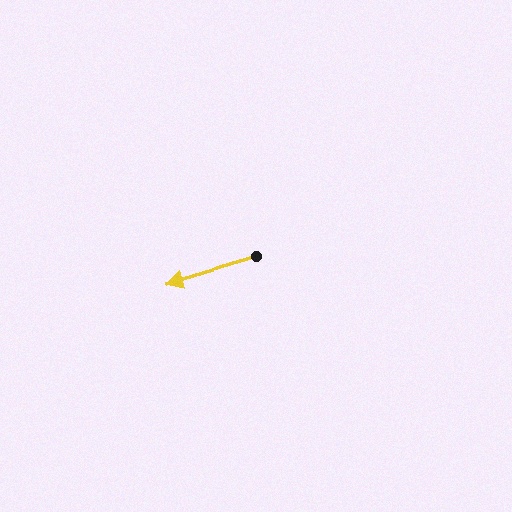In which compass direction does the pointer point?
West.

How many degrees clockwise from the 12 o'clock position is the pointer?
Approximately 253 degrees.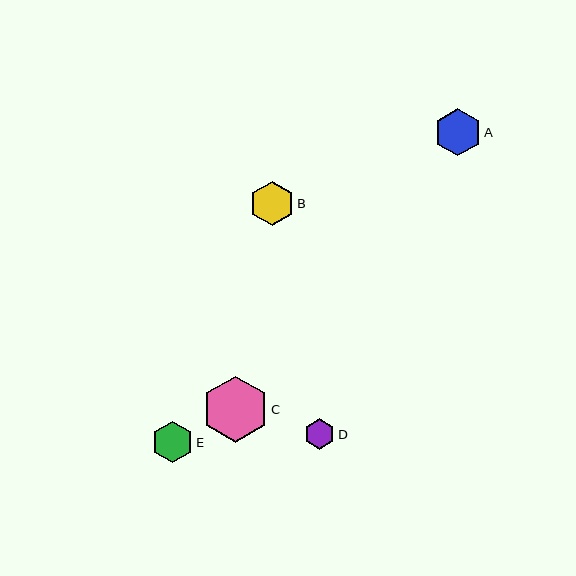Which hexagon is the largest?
Hexagon C is the largest with a size of approximately 66 pixels.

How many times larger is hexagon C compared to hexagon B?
Hexagon C is approximately 1.5 times the size of hexagon B.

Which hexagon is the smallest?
Hexagon D is the smallest with a size of approximately 31 pixels.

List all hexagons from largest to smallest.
From largest to smallest: C, A, B, E, D.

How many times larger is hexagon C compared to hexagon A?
Hexagon C is approximately 1.4 times the size of hexagon A.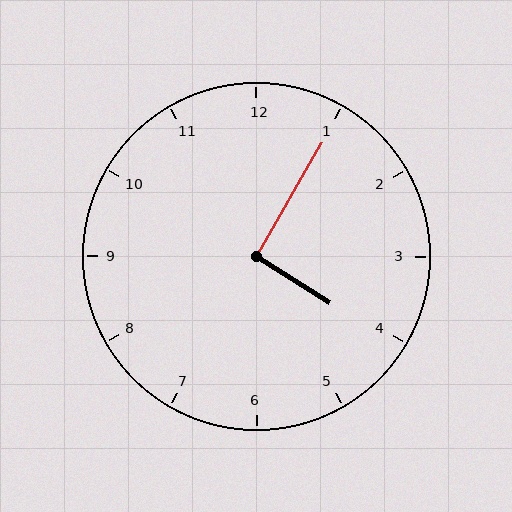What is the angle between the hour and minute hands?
Approximately 92 degrees.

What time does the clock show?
4:05.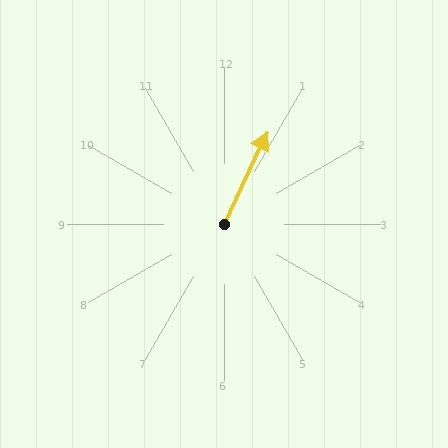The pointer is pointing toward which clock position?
Roughly 1 o'clock.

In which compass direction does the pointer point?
Northeast.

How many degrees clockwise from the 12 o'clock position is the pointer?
Approximately 25 degrees.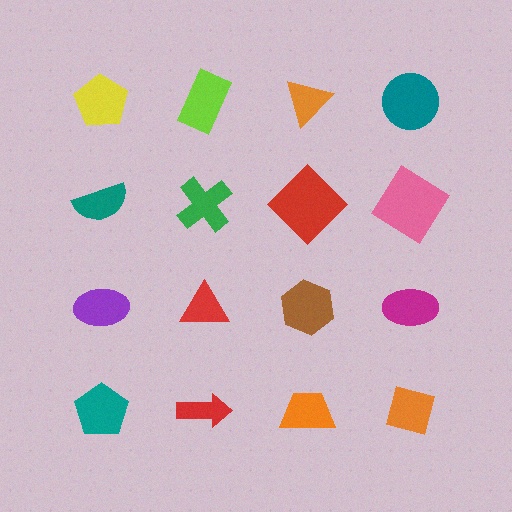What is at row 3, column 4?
A magenta ellipse.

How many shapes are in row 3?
4 shapes.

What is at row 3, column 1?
A purple ellipse.